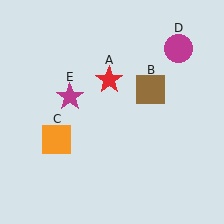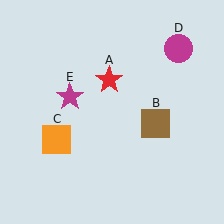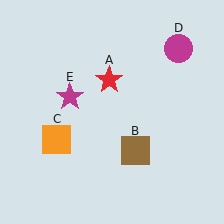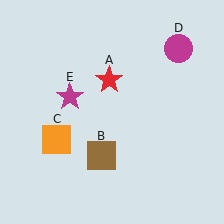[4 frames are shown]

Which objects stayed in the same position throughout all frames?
Red star (object A) and orange square (object C) and magenta circle (object D) and magenta star (object E) remained stationary.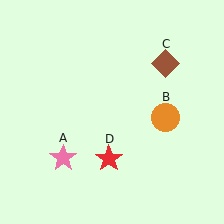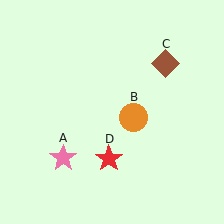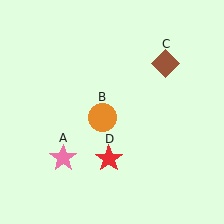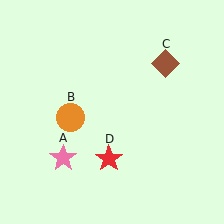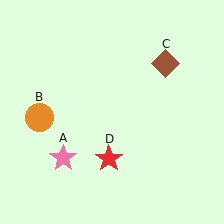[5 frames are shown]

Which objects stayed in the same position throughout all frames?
Pink star (object A) and brown diamond (object C) and red star (object D) remained stationary.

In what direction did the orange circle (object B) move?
The orange circle (object B) moved left.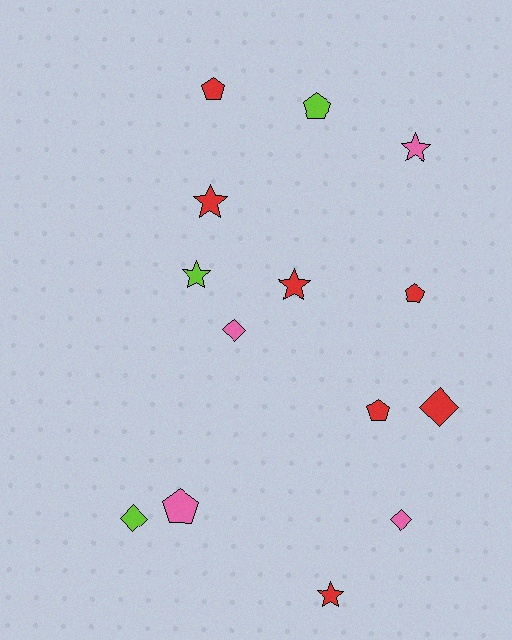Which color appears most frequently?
Red, with 7 objects.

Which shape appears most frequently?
Star, with 5 objects.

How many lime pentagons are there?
There is 1 lime pentagon.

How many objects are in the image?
There are 14 objects.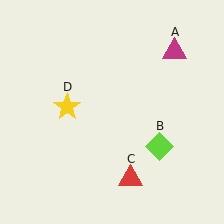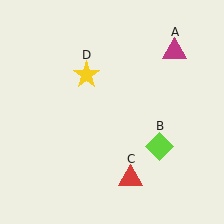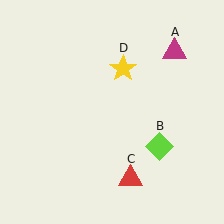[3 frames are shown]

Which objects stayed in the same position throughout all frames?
Magenta triangle (object A) and lime diamond (object B) and red triangle (object C) remained stationary.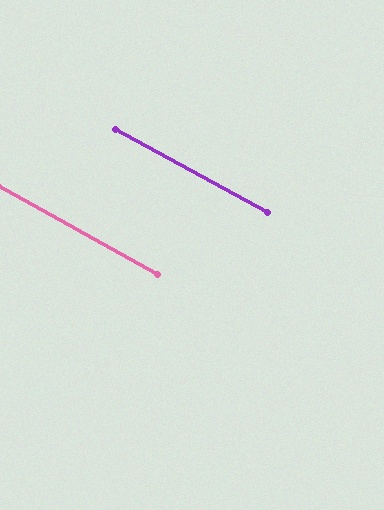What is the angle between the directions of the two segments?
Approximately 0 degrees.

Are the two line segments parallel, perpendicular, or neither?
Parallel — their directions differ by only 0.1°.